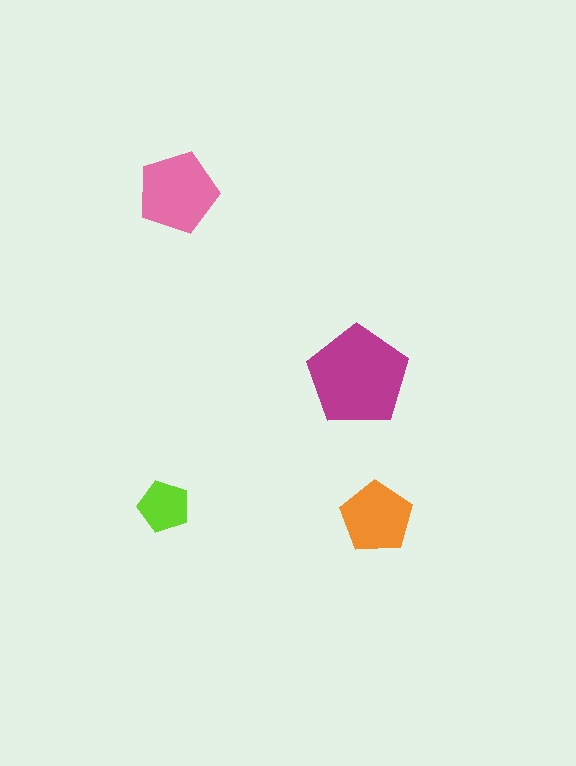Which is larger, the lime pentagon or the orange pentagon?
The orange one.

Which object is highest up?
The pink pentagon is topmost.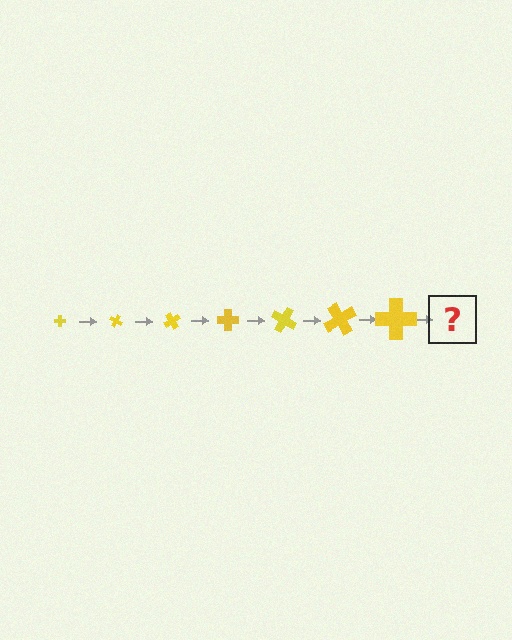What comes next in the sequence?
The next element should be a cross, larger than the previous one and rotated 210 degrees from the start.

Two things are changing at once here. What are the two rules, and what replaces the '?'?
The two rules are that the cross grows larger each step and it rotates 30 degrees each step. The '?' should be a cross, larger than the previous one and rotated 210 degrees from the start.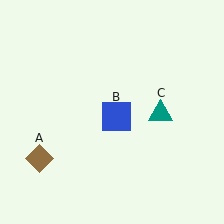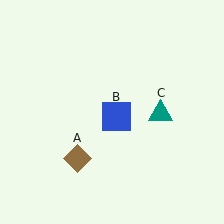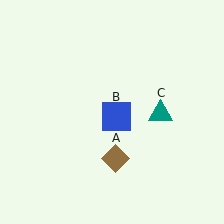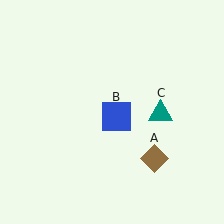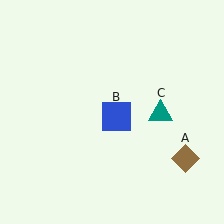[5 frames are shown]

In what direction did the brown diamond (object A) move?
The brown diamond (object A) moved right.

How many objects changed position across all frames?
1 object changed position: brown diamond (object A).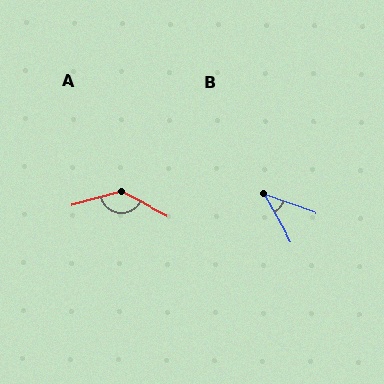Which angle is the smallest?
B, at approximately 41 degrees.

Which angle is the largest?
A, at approximately 138 degrees.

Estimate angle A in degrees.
Approximately 138 degrees.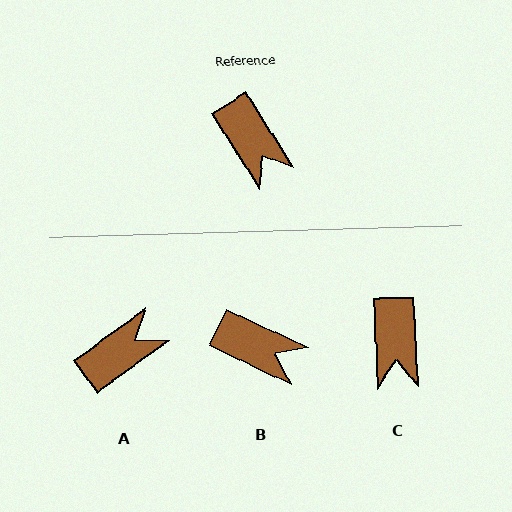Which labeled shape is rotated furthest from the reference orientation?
A, about 94 degrees away.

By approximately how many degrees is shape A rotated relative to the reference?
Approximately 94 degrees counter-clockwise.